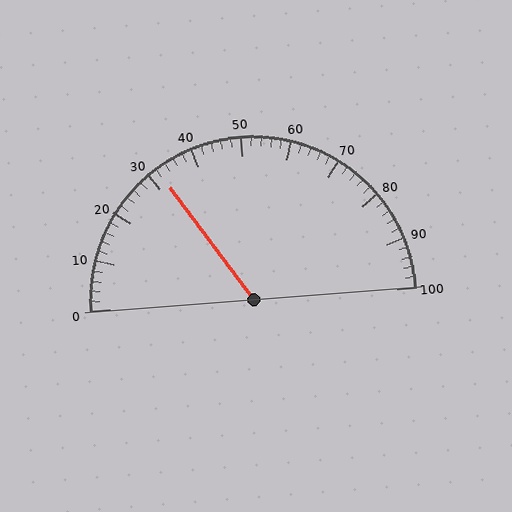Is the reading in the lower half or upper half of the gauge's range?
The reading is in the lower half of the range (0 to 100).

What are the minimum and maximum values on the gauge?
The gauge ranges from 0 to 100.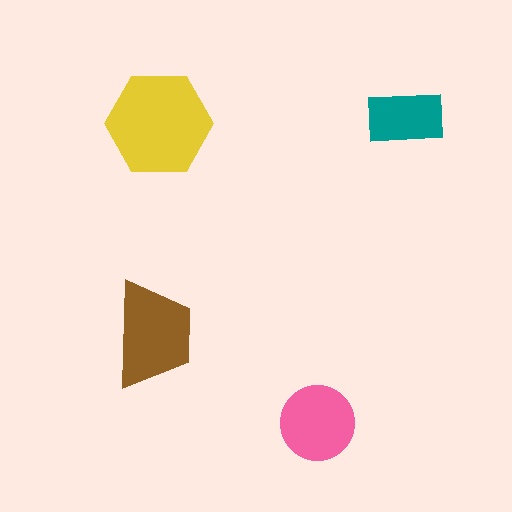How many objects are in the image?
There are 4 objects in the image.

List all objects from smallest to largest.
The teal rectangle, the pink circle, the brown trapezoid, the yellow hexagon.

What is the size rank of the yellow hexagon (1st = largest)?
1st.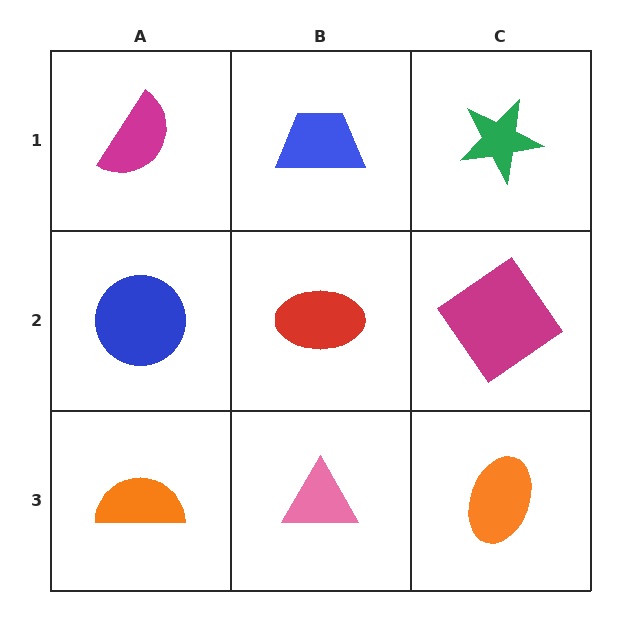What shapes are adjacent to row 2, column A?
A magenta semicircle (row 1, column A), an orange semicircle (row 3, column A), a red ellipse (row 2, column B).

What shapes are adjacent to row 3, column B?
A red ellipse (row 2, column B), an orange semicircle (row 3, column A), an orange ellipse (row 3, column C).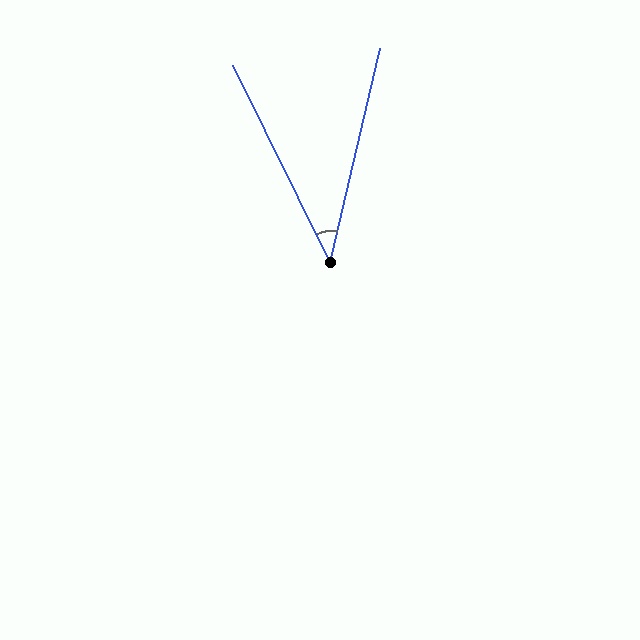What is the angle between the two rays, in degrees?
Approximately 39 degrees.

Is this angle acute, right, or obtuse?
It is acute.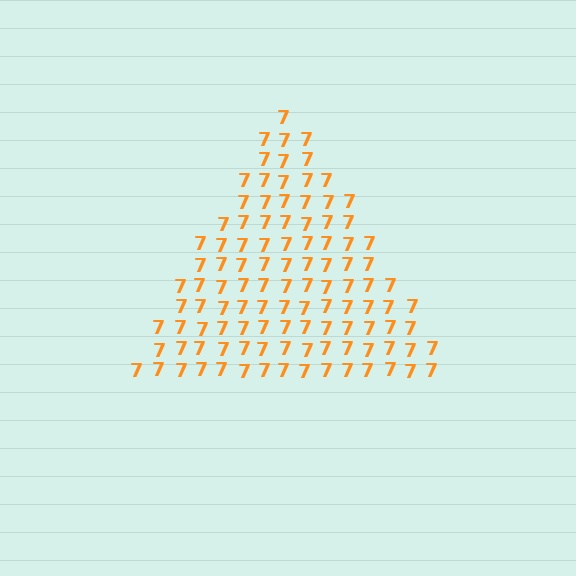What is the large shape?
The large shape is a triangle.